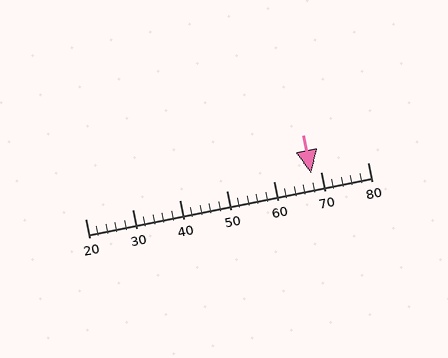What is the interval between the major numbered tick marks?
The major tick marks are spaced 10 units apart.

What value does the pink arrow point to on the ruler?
The pink arrow points to approximately 68.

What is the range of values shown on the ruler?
The ruler shows values from 20 to 80.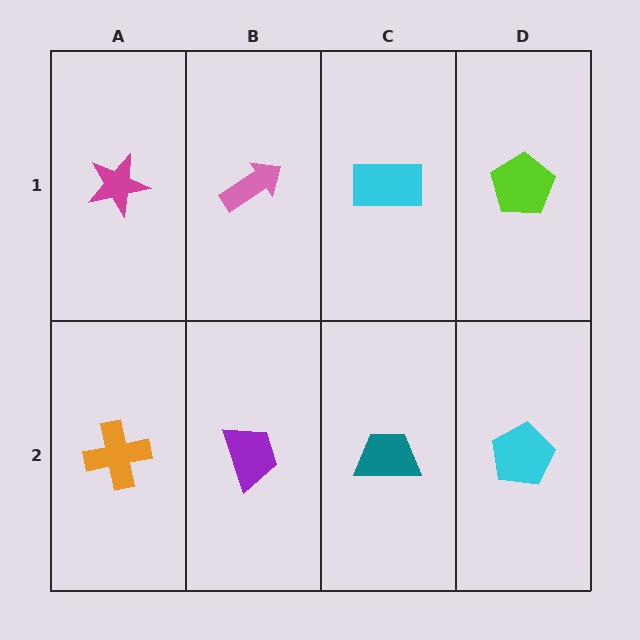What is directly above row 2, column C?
A cyan rectangle.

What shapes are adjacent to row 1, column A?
An orange cross (row 2, column A), a pink arrow (row 1, column B).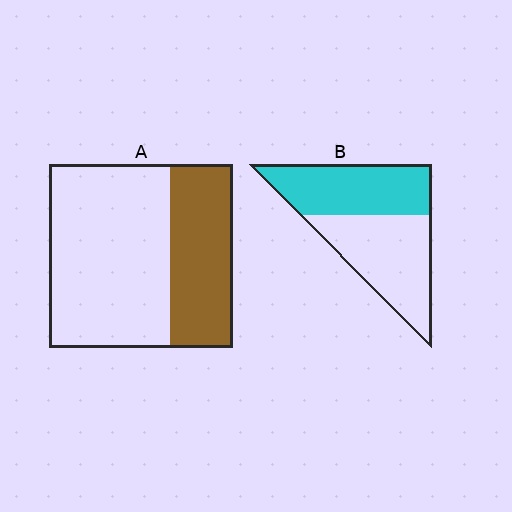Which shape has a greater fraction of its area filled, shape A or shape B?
Shape B.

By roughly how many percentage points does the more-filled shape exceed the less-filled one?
By roughly 15 percentage points (B over A).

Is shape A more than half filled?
No.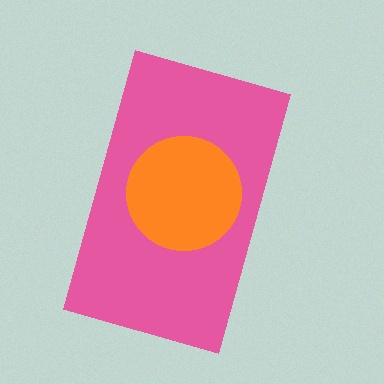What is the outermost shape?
The pink rectangle.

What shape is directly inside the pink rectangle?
The orange circle.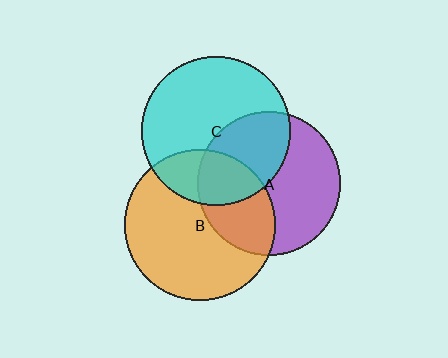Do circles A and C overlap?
Yes.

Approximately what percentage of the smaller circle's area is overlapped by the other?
Approximately 40%.